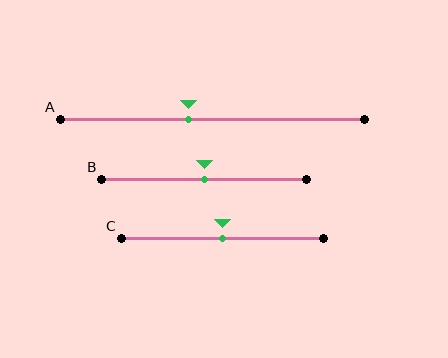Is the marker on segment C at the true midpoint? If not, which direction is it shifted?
Yes, the marker on segment C is at the true midpoint.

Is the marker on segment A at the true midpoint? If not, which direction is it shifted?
No, the marker on segment A is shifted to the left by about 8% of the segment length.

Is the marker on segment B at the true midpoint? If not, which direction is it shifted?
Yes, the marker on segment B is at the true midpoint.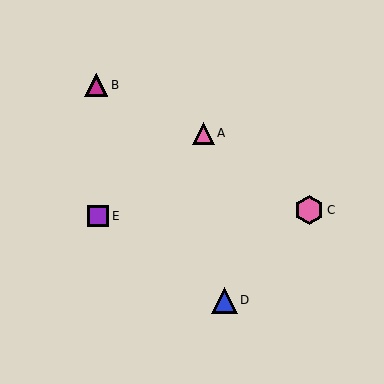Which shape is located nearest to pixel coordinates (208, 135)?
The pink triangle (labeled A) at (203, 133) is nearest to that location.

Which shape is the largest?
The pink hexagon (labeled C) is the largest.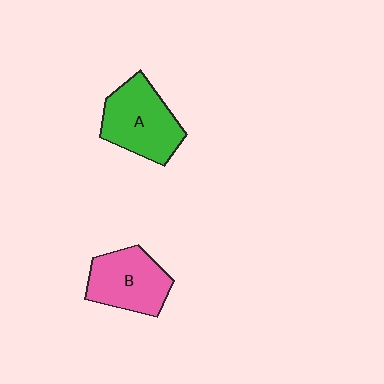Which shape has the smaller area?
Shape B (pink).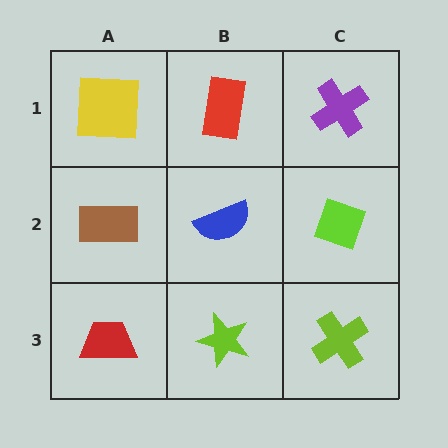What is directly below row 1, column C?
A lime diamond.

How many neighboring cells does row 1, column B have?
3.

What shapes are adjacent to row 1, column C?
A lime diamond (row 2, column C), a red rectangle (row 1, column B).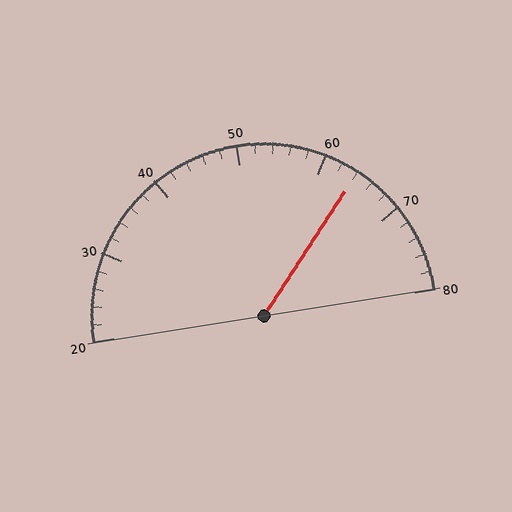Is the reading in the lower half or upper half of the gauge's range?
The reading is in the upper half of the range (20 to 80).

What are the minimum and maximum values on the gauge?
The gauge ranges from 20 to 80.